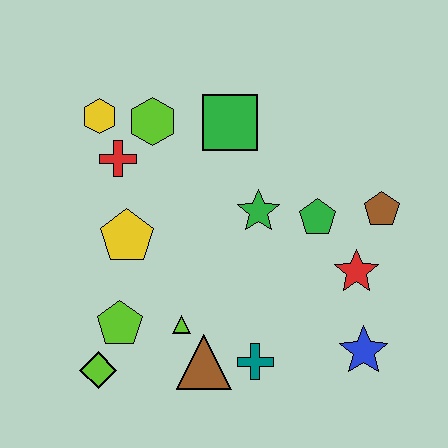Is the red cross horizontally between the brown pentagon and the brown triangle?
No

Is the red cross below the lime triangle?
No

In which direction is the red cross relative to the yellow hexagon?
The red cross is below the yellow hexagon.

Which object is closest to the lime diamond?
The lime pentagon is closest to the lime diamond.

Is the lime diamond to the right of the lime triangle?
No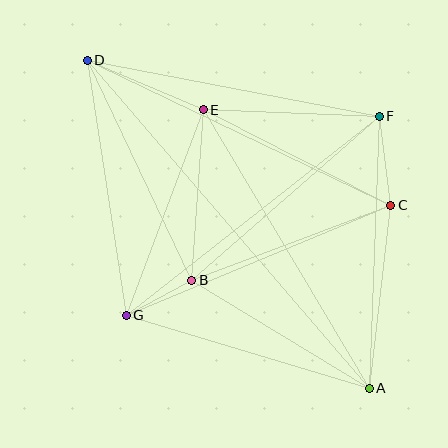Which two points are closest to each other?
Points B and G are closest to each other.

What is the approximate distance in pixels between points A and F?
The distance between A and F is approximately 272 pixels.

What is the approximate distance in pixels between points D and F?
The distance between D and F is approximately 298 pixels.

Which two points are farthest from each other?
Points A and D are farthest from each other.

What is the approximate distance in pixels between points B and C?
The distance between B and C is approximately 213 pixels.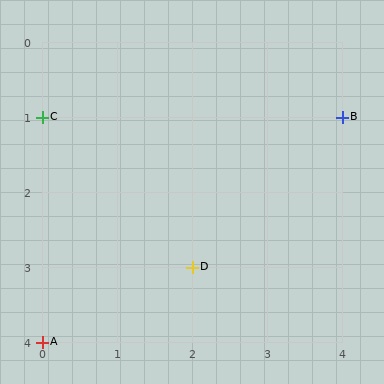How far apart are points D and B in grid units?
Points D and B are 2 columns and 2 rows apart (about 2.8 grid units diagonally).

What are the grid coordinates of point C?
Point C is at grid coordinates (0, 1).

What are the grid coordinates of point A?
Point A is at grid coordinates (0, 4).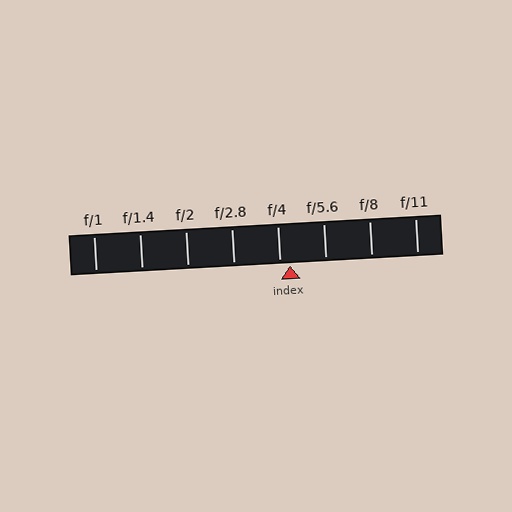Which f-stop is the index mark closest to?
The index mark is closest to f/4.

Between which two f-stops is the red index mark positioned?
The index mark is between f/4 and f/5.6.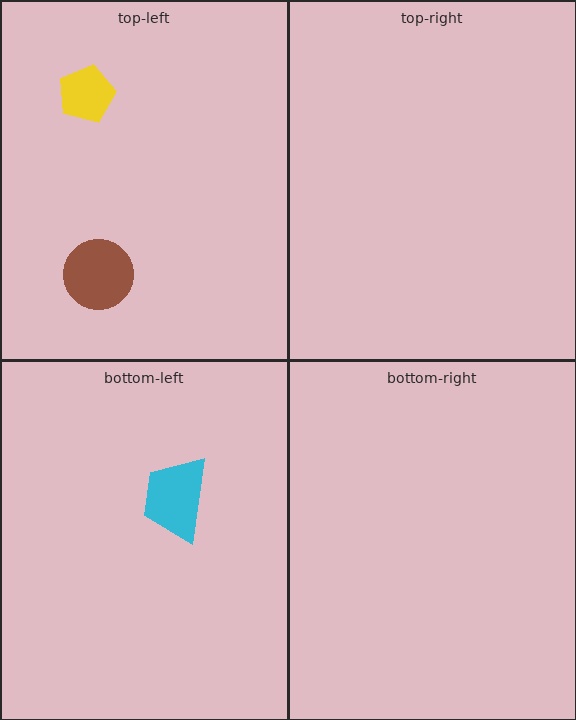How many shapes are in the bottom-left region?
1.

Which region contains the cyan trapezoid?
The bottom-left region.